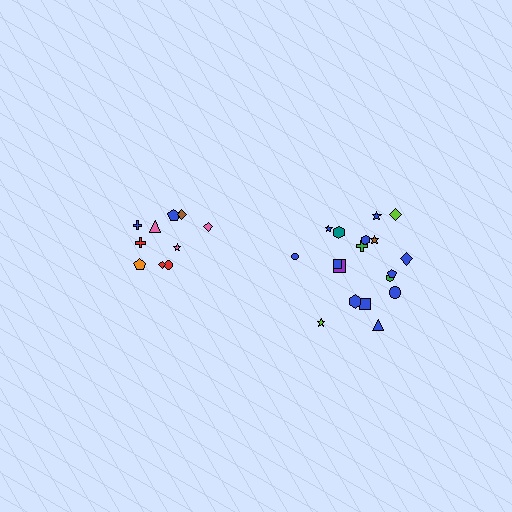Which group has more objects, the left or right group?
The right group.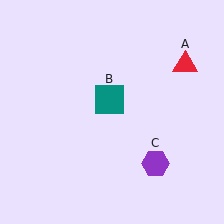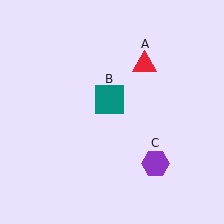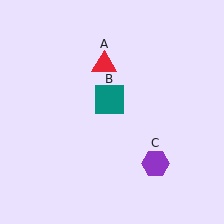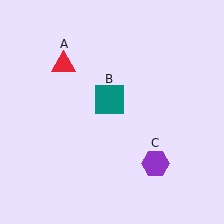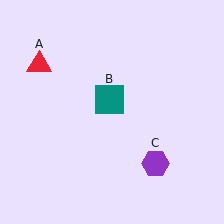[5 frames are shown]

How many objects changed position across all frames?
1 object changed position: red triangle (object A).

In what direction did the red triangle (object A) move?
The red triangle (object A) moved left.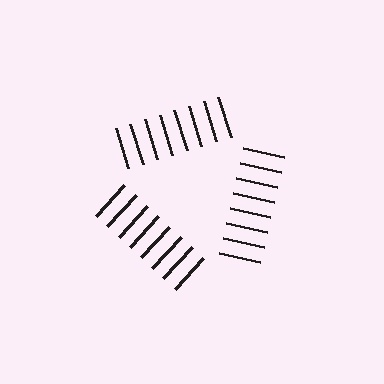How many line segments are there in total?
24 — 8 along each of the 3 edges.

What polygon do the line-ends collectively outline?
An illusory triangle — the line segments terminate on its edges but no continuous stroke is drawn.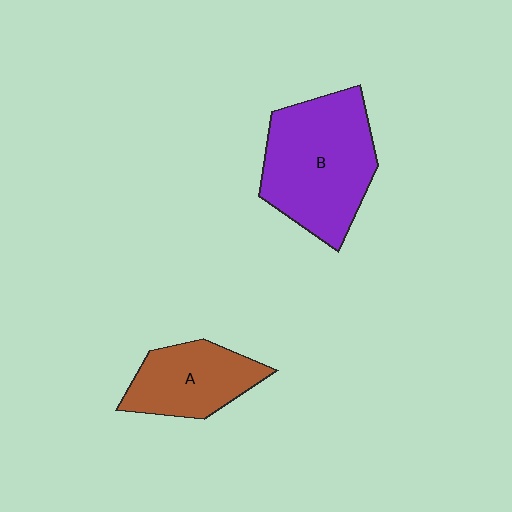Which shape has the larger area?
Shape B (purple).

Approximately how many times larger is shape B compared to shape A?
Approximately 1.6 times.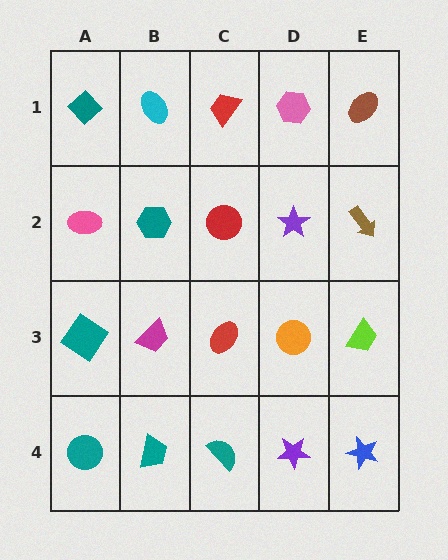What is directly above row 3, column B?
A teal hexagon.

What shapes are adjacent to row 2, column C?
A red trapezoid (row 1, column C), a red ellipse (row 3, column C), a teal hexagon (row 2, column B), a purple star (row 2, column D).